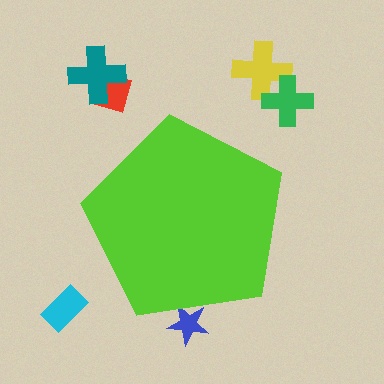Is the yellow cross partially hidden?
No, the yellow cross is fully visible.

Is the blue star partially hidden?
Yes, the blue star is partially hidden behind the lime pentagon.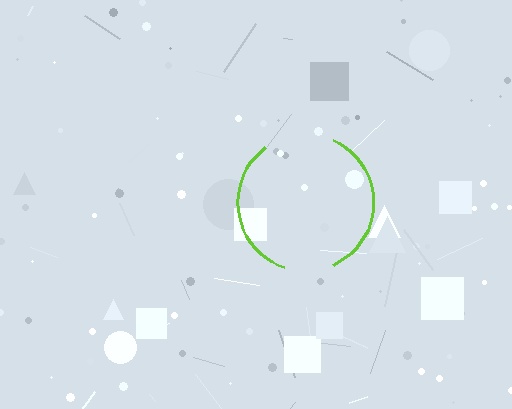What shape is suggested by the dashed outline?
The dashed outline suggests a circle.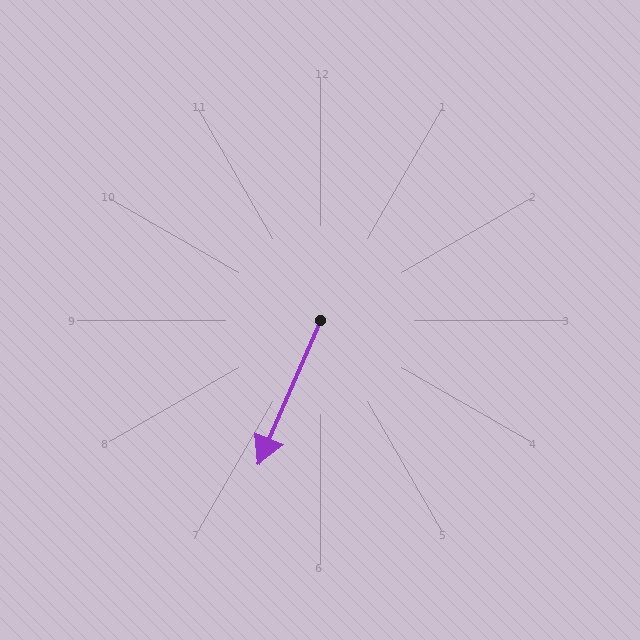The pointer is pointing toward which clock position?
Roughly 7 o'clock.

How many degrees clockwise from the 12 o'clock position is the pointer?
Approximately 203 degrees.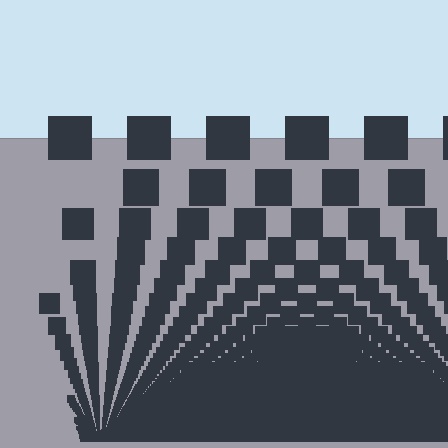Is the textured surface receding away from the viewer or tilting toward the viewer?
The surface appears to tilt toward the viewer. Texture elements get larger and sparser toward the top.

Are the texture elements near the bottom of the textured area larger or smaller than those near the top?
Smaller. The gradient is inverted — elements near the bottom are smaller and denser.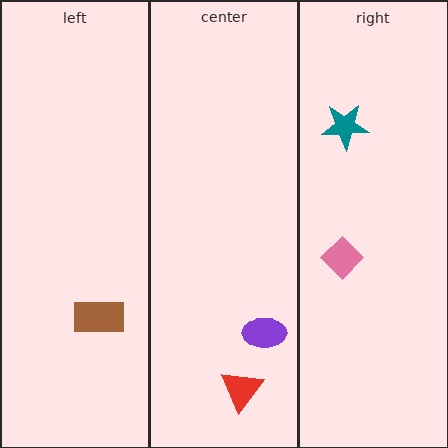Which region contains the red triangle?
The center region.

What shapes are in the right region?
The pink diamond, the teal star.